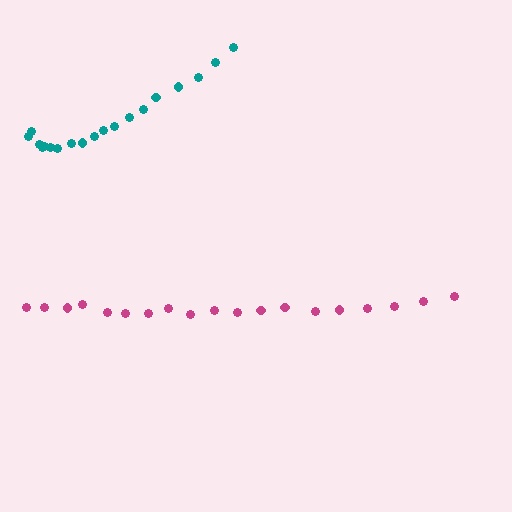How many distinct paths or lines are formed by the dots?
There are 2 distinct paths.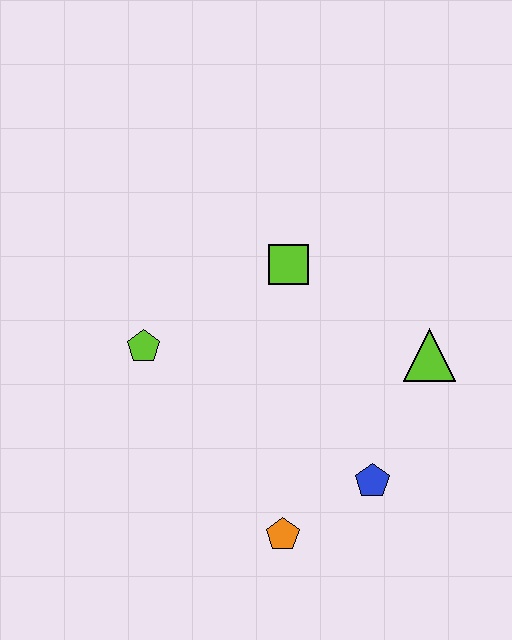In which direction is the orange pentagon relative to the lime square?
The orange pentagon is below the lime square.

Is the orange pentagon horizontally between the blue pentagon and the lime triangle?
No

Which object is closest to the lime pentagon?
The lime square is closest to the lime pentagon.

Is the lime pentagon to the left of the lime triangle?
Yes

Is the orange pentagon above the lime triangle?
No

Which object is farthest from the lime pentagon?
The lime triangle is farthest from the lime pentagon.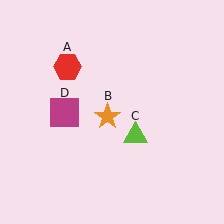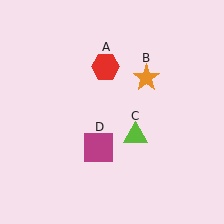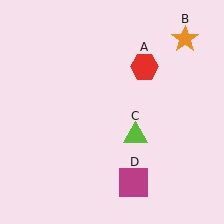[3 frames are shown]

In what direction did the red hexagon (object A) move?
The red hexagon (object A) moved right.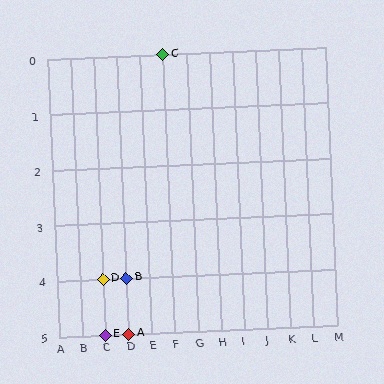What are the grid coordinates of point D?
Point D is at grid coordinates (C, 4).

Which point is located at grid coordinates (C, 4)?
Point D is at (C, 4).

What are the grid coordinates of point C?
Point C is at grid coordinates (F, 0).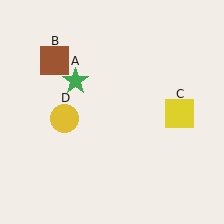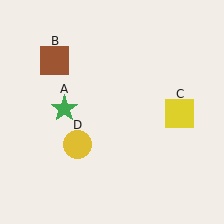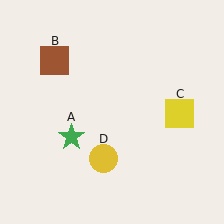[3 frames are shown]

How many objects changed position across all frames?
2 objects changed position: green star (object A), yellow circle (object D).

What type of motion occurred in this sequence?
The green star (object A), yellow circle (object D) rotated counterclockwise around the center of the scene.